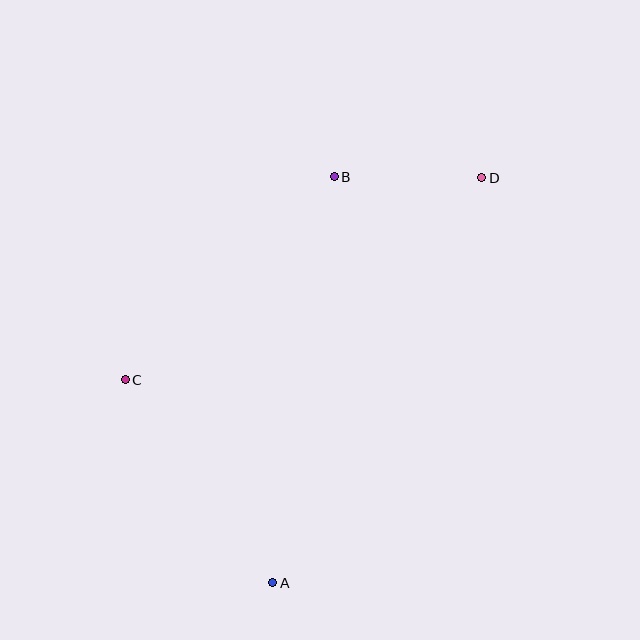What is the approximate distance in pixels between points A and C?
The distance between A and C is approximately 251 pixels.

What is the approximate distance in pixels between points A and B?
The distance between A and B is approximately 411 pixels.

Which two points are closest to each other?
Points B and D are closest to each other.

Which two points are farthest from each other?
Points A and D are farthest from each other.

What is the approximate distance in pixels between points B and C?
The distance between B and C is approximately 291 pixels.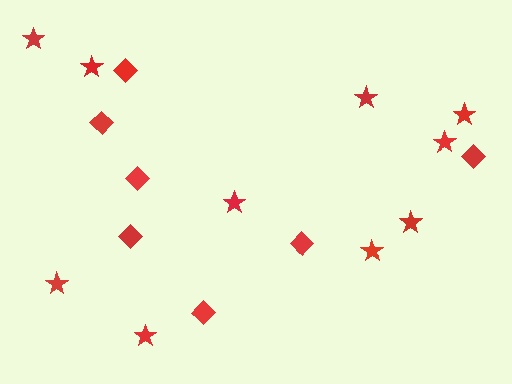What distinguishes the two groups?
There are 2 groups: one group of stars (10) and one group of diamonds (7).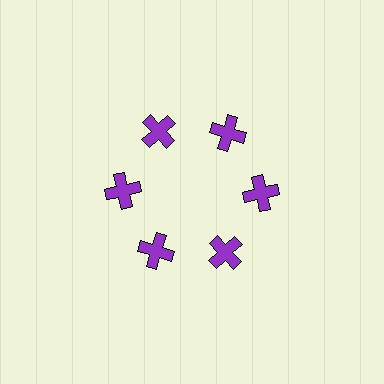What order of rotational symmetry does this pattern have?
This pattern has 6-fold rotational symmetry.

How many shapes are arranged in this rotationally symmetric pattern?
There are 6 shapes, arranged in 6 groups of 1.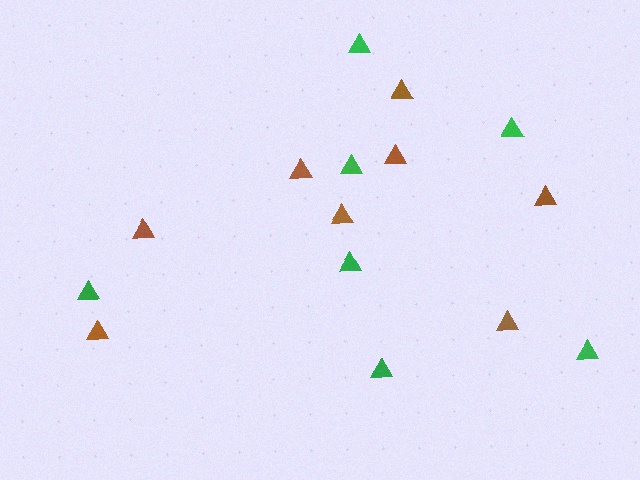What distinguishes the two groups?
There are 2 groups: one group of green triangles (7) and one group of brown triangles (8).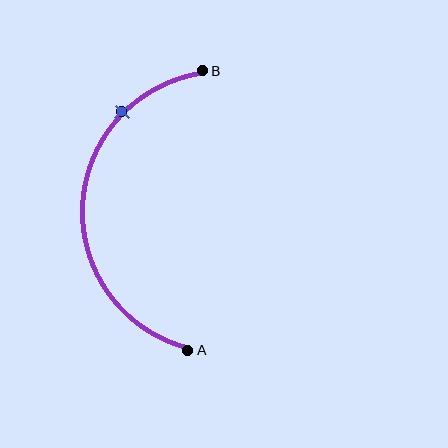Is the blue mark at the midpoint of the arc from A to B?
No. The blue mark lies on the arc but is closer to endpoint B. The arc midpoint would be at the point on the curve equidistant along the arc from both A and B.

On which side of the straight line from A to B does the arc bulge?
The arc bulges to the left of the straight line connecting A and B.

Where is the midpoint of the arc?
The arc midpoint is the point on the curve farthest from the straight line joining A and B. It sits to the left of that line.